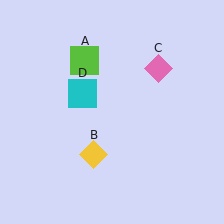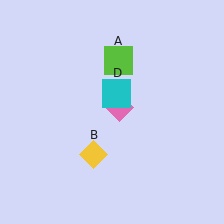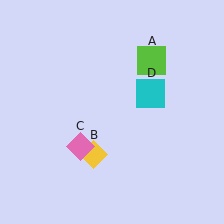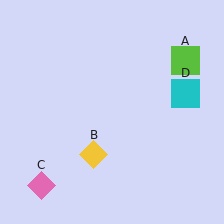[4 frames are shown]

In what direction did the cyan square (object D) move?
The cyan square (object D) moved right.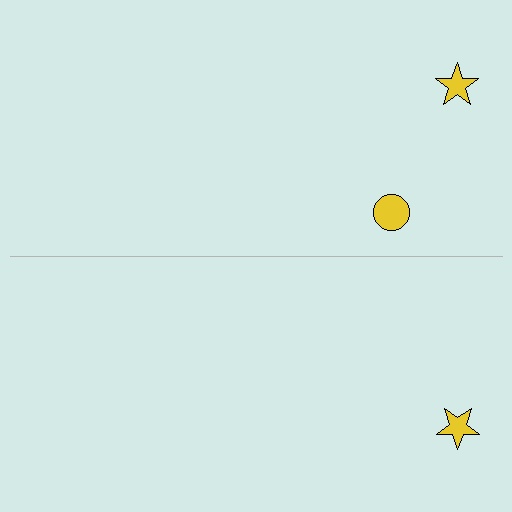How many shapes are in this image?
There are 3 shapes in this image.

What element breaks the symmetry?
A yellow circle is missing from the bottom side.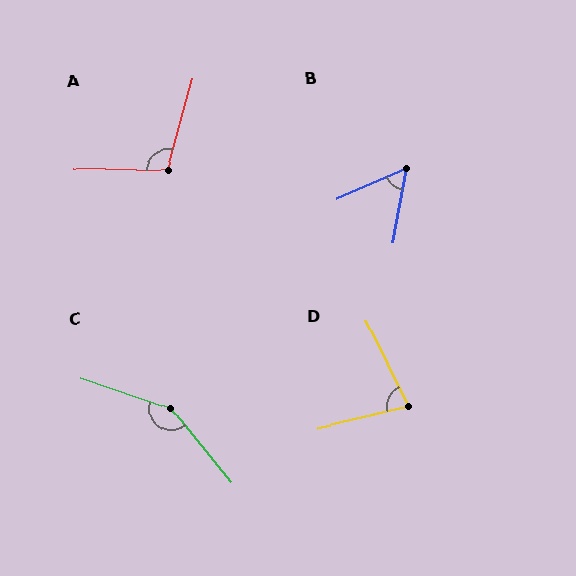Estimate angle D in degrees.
Approximately 78 degrees.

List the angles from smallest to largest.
B (56°), D (78°), A (104°), C (148°).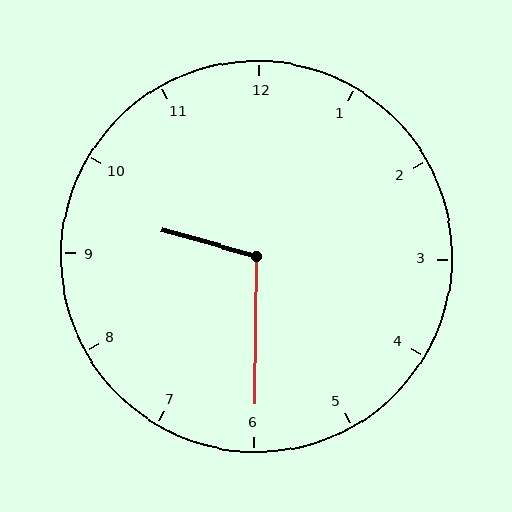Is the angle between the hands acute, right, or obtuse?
It is obtuse.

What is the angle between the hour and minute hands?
Approximately 105 degrees.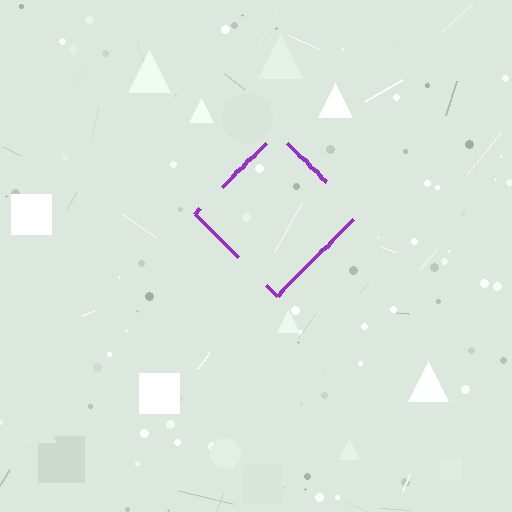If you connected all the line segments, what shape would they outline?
They would outline a diamond.